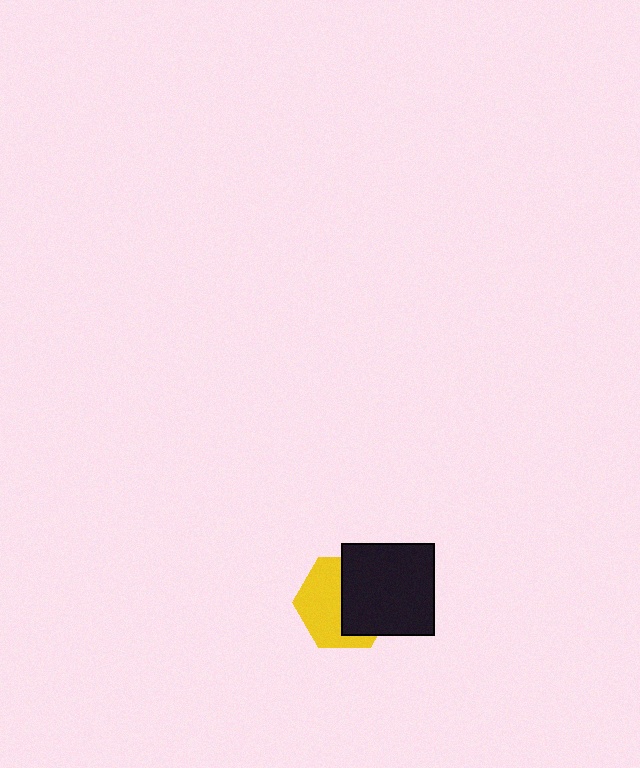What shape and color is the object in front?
The object in front is a black square.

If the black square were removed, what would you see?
You would see the complete yellow hexagon.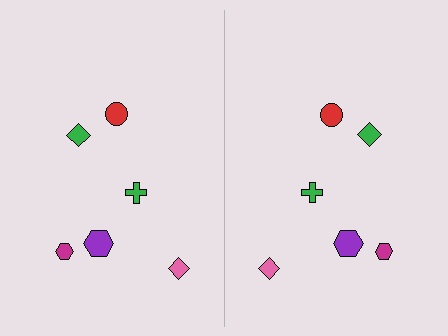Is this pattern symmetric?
Yes, this pattern has bilateral (reflection) symmetry.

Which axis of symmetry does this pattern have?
The pattern has a vertical axis of symmetry running through the center of the image.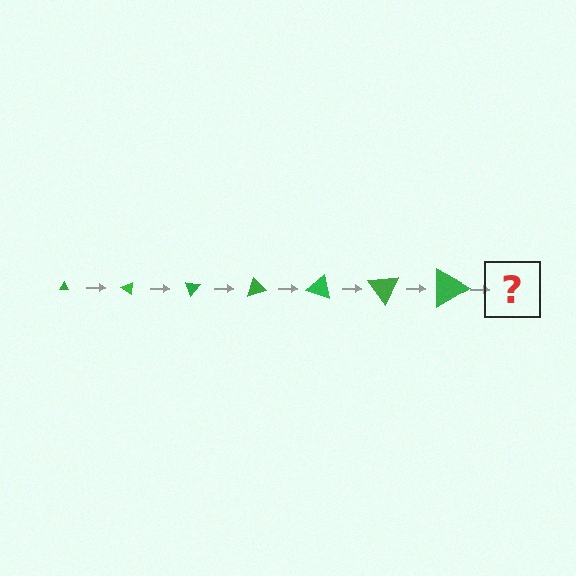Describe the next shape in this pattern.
It should be a triangle, larger than the previous one and rotated 245 degrees from the start.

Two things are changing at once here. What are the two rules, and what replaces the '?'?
The two rules are that the triangle grows larger each step and it rotates 35 degrees each step. The '?' should be a triangle, larger than the previous one and rotated 245 degrees from the start.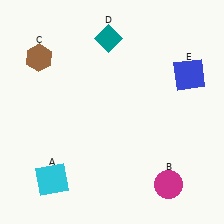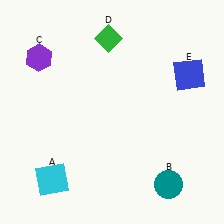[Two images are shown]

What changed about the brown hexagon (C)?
In Image 1, C is brown. In Image 2, it changed to purple.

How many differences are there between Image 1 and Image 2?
There are 3 differences between the two images.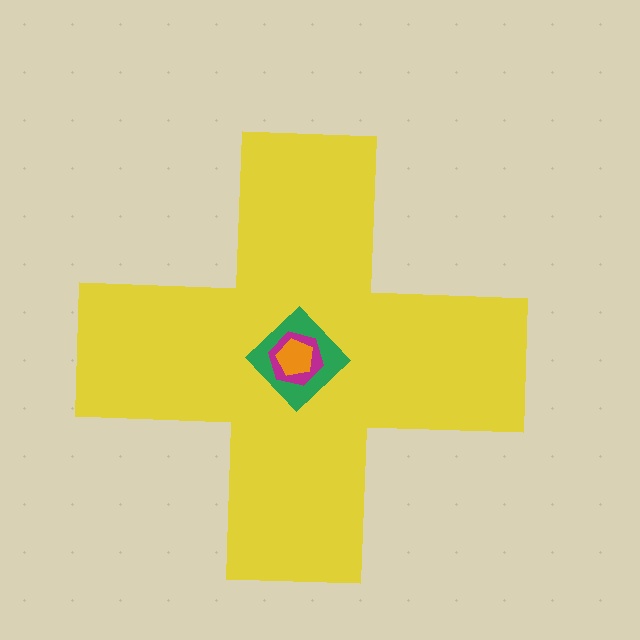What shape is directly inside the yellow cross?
The green diamond.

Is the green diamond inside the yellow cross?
Yes.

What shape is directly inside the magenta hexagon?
The orange pentagon.